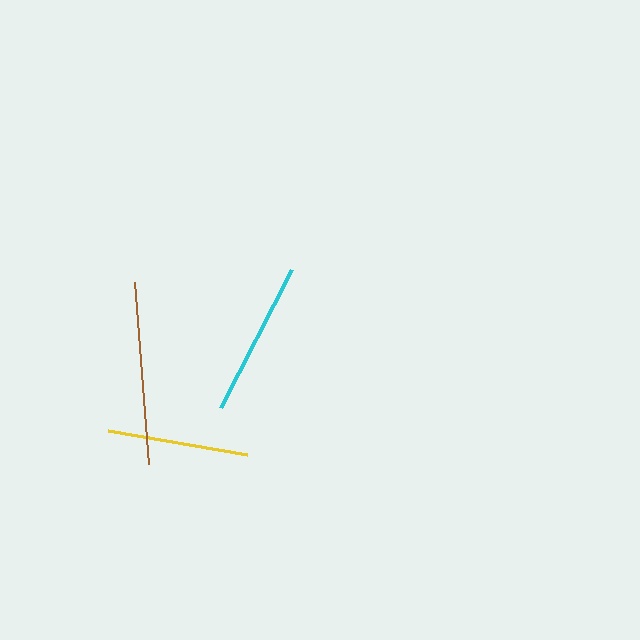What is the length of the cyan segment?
The cyan segment is approximately 155 pixels long.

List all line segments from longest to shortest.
From longest to shortest: brown, cyan, yellow.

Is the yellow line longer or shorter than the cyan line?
The cyan line is longer than the yellow line.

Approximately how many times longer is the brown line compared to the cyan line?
The brown line is approximately 1.2 times the length of the cyan line.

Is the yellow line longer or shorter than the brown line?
The brown line is longer than the yellow line.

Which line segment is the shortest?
The yellow line is the shortest at approximately 141 pixels.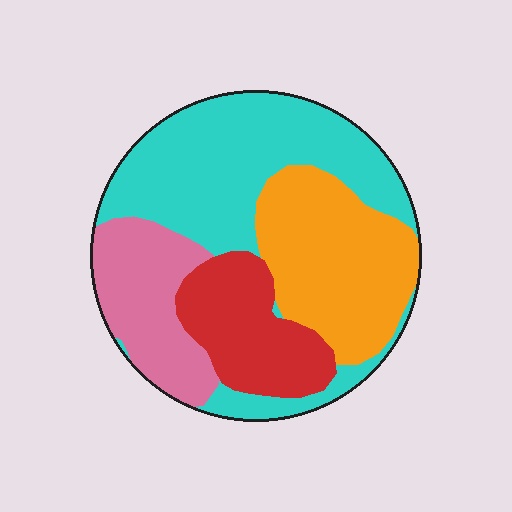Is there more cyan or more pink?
Cyan.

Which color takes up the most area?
Cyan, at roughly 40%.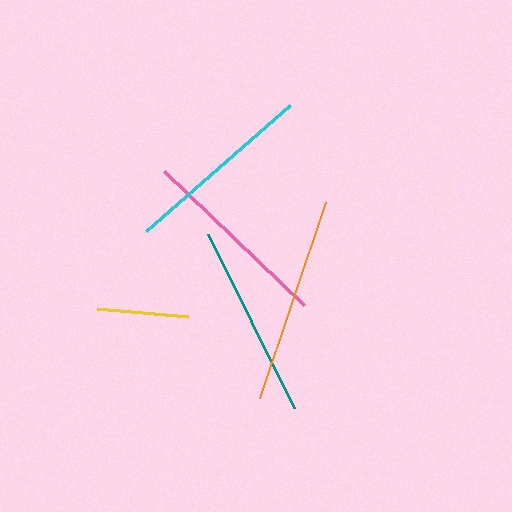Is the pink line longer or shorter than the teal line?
The teal line is longer than the pink line.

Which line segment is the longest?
The orange line is the longest at approximately 207 pixels.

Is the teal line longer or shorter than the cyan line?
The teal line is longer than the cyan line.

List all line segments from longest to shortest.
From longest to shortest: orange, teal, pink, cyan, yellow.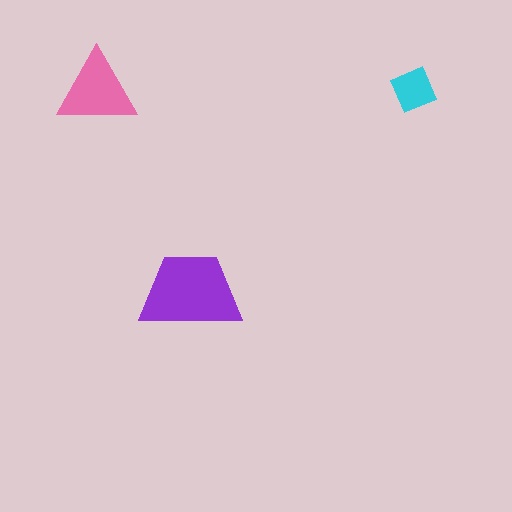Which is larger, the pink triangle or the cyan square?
The pink triangle.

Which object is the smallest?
The cyan square.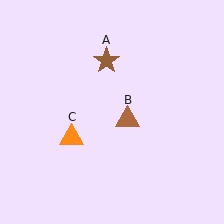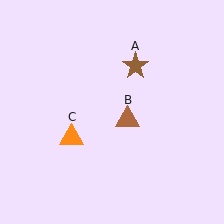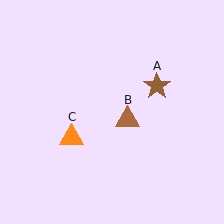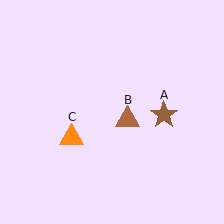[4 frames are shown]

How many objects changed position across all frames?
1 object changed position: brown star (object A).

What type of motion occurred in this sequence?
The brown star (object A) rotated clockwise around the center of the scene.